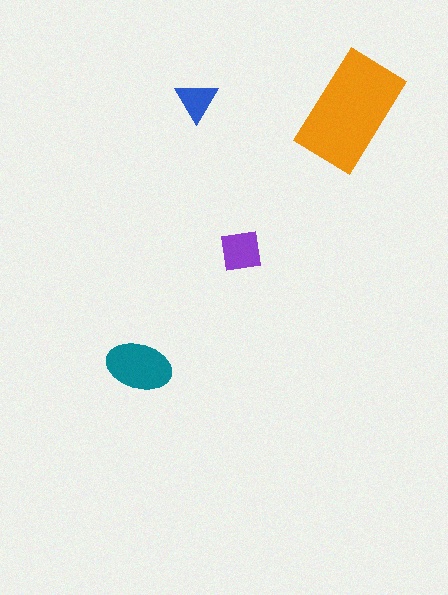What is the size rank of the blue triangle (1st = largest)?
4th.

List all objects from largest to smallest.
The orange rectangle, the teal ellipse, the purple square, the blue triangle.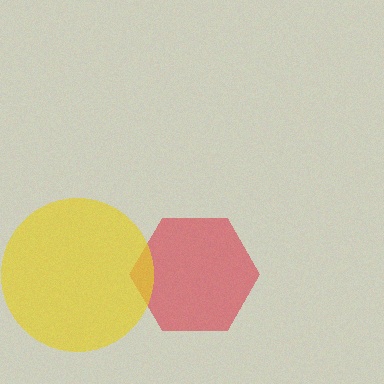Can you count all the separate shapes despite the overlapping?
Yes, there are 2 separate shapes.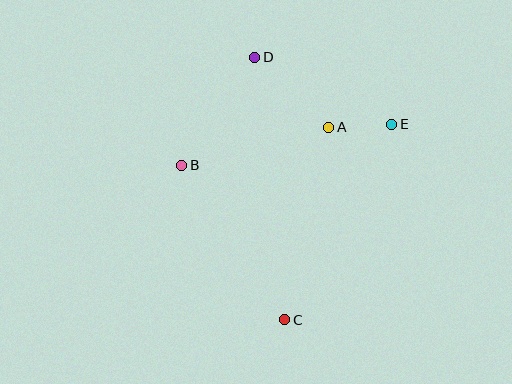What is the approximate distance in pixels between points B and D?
The distance between B and D is approximately 131 pixels.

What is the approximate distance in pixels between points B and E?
The distance between B and E is approximately 214 pixels.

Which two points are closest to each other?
Points A and E are closest to each other.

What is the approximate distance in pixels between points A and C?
The distance between A and C is approximately 197 pixels.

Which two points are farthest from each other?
Points C and D are farthest from each other.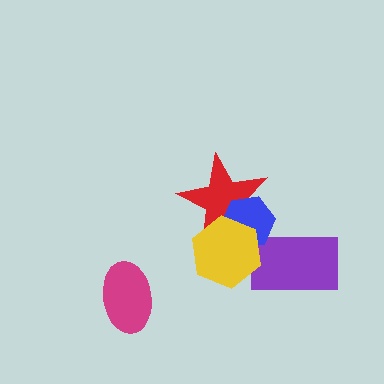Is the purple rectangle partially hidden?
Yes, it is partially covered by another shape.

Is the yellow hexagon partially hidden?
No, no other shape covers it.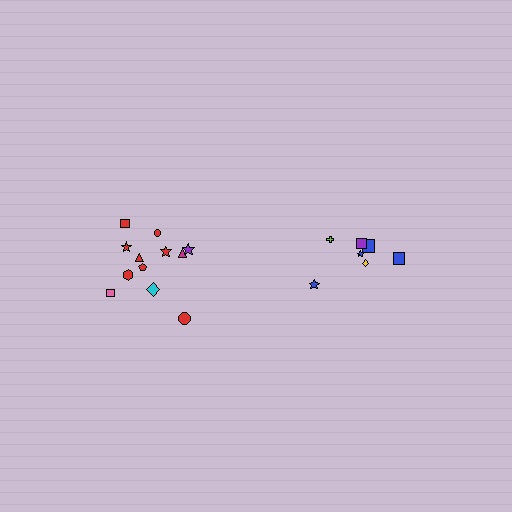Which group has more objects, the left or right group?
The left group.